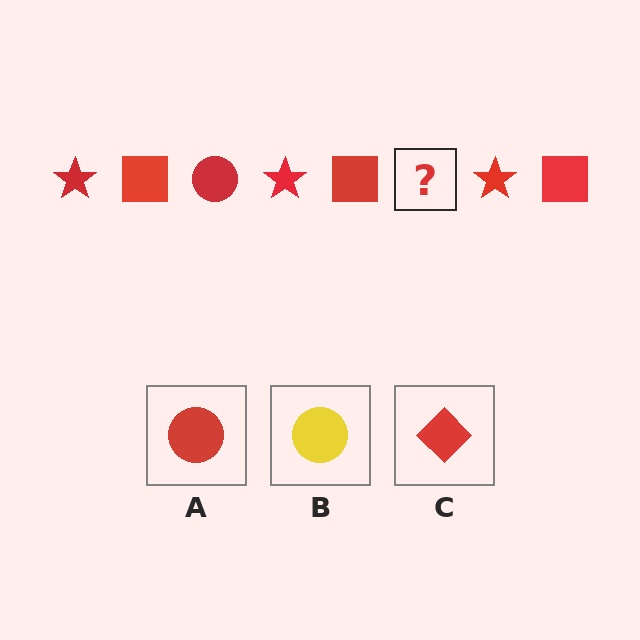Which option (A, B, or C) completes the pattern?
A.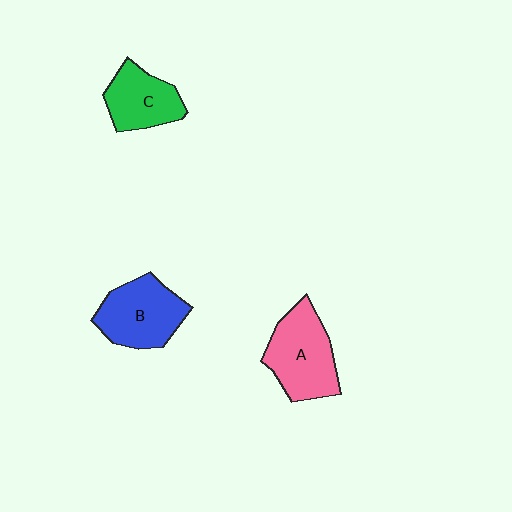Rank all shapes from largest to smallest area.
From largest to smallest: A (pink), B (blue), C (green).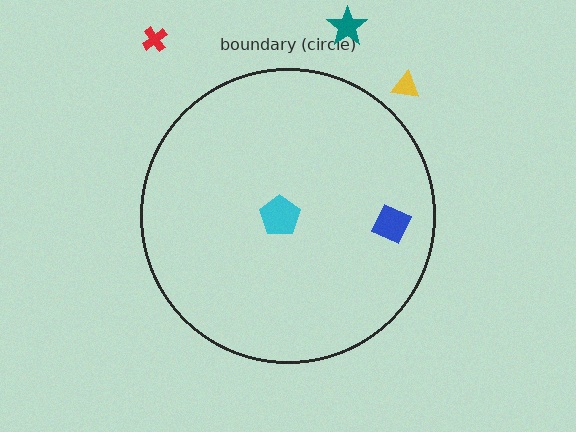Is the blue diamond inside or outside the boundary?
Inside.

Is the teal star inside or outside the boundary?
Outside.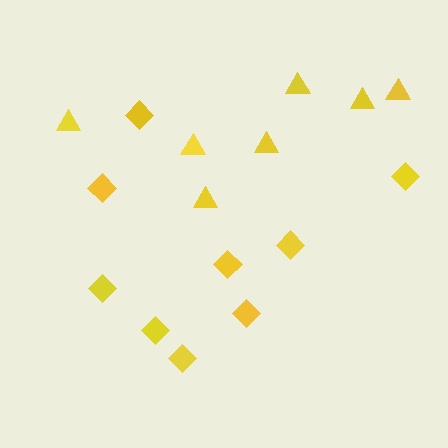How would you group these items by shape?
There are 2 groups: one group of triangles (7) and one group of diamonds (9).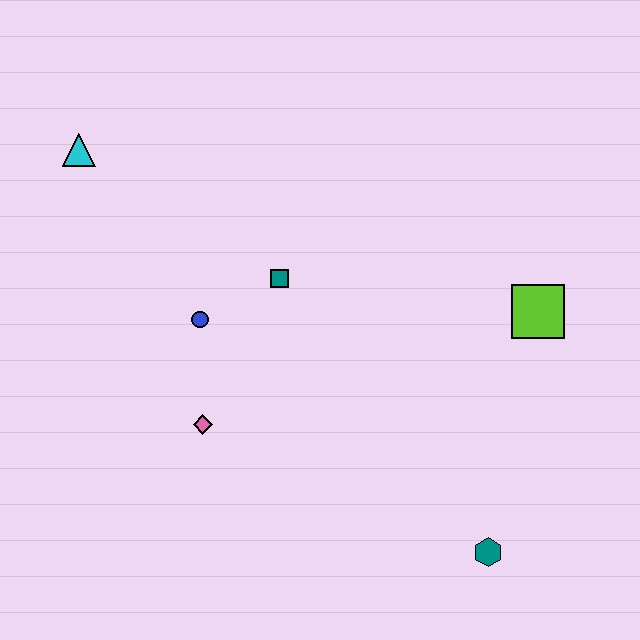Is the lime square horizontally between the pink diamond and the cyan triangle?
No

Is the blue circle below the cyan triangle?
Yes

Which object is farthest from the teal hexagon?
The cyan triangle is farthest from the teal hexagon.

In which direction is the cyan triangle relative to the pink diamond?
The cyan triangle is above the pink diamond.